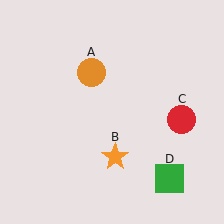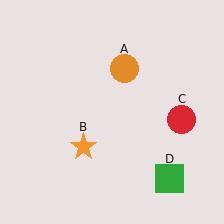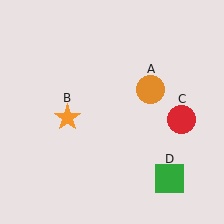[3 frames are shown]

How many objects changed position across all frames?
2 objects changed position: orange circle (object A), orange star (object B).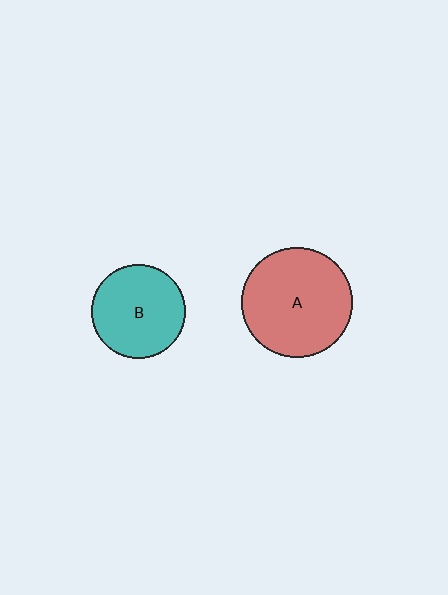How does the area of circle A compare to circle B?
Approximately 1.4 times.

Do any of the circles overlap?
No, none of the circles overlap.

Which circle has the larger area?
Circle A (red).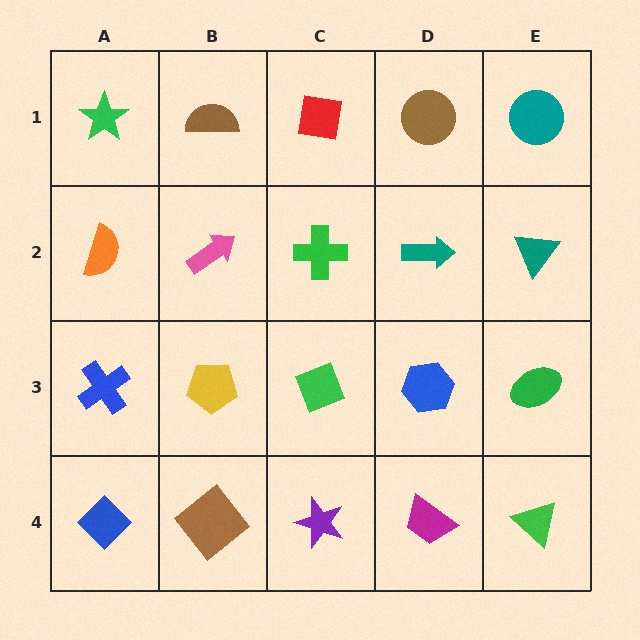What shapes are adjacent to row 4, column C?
A green diamond (row 3, column C), a brown diamond (row 4, column B), a magenta trapezoid (row 4, column D).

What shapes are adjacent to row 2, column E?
A teal circle (row 1, column E), a green ellipse (row 3, column E), a teal arrow (row 2, column D).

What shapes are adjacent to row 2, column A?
A green star (row 1, column A), a blue cross (row 3, column A), a pink arrow (row 2, column B).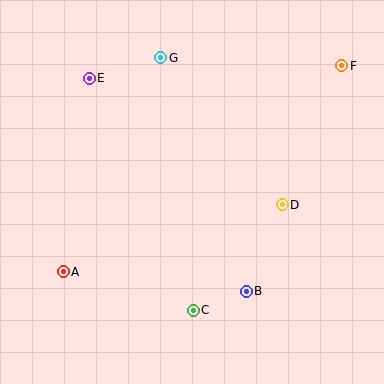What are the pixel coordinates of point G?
Point G is at (161, 58).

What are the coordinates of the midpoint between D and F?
The midpoint between D and F is at (312, 135).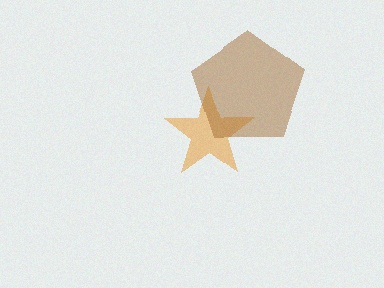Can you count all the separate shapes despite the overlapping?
Yes, there are 2 separate shapes.